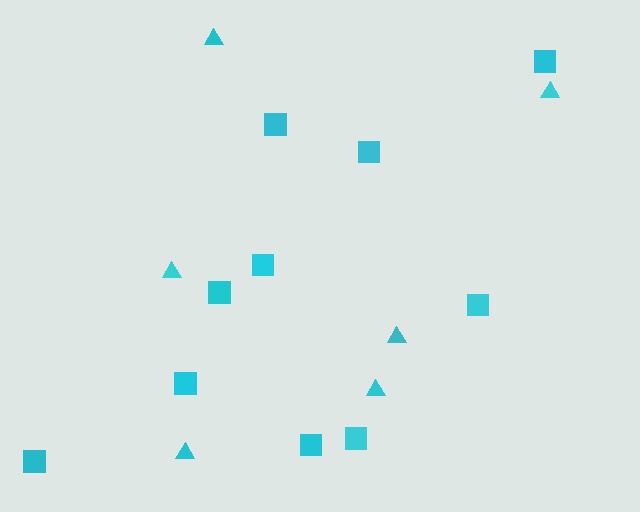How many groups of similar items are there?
There are 2 groups: one group of triangles (6) and one group of squares (10).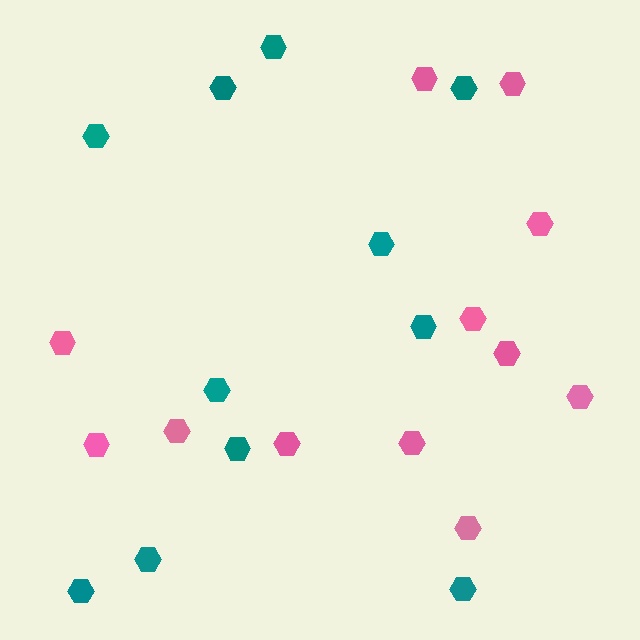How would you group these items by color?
There are 2 groups: one group of pink hexagons (12) and one group of teal hexagons (11).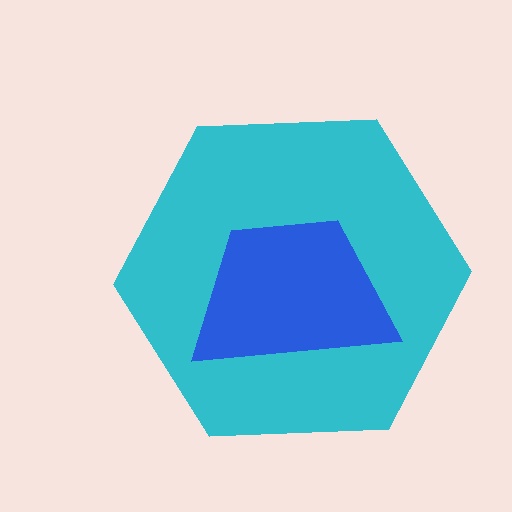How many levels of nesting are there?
2.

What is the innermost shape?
The blue trapezoid.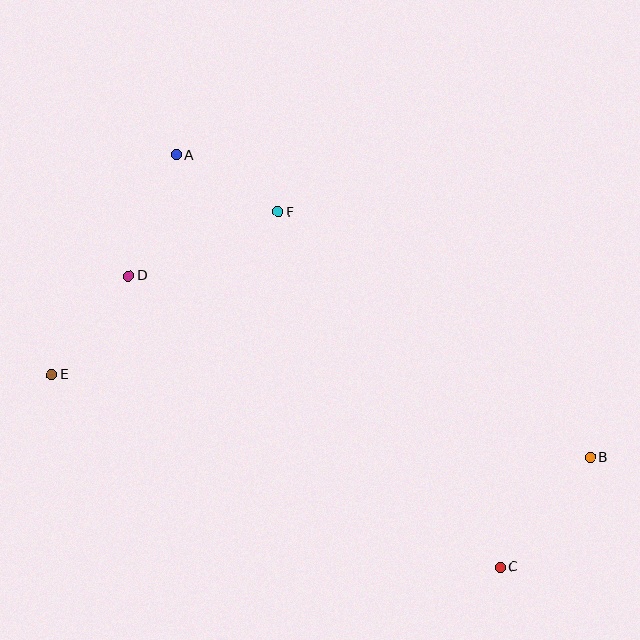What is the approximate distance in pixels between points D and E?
The distance between D and E is approximately 125 pixels.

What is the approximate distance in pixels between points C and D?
The distance between C and D is approximately 472 pixels.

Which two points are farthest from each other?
Points B and E are farthest from each other.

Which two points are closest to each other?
Points A and F are closest to each other.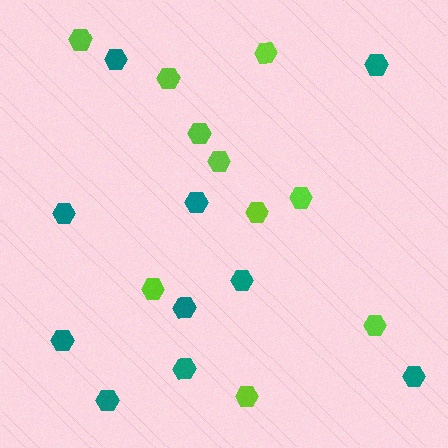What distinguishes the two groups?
There are 2 groups: one group of teal hexagons (10) and one group of lime hexagons (10).